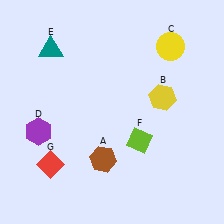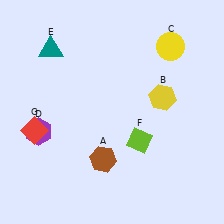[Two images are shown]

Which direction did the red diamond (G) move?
The red diamond (G) moved up.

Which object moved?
The red diamond (G) moved up.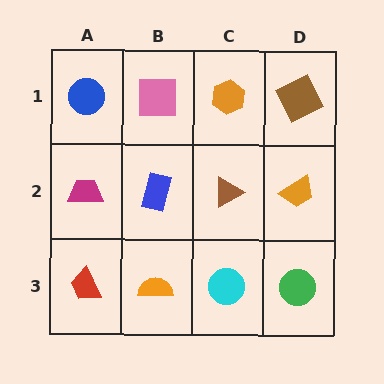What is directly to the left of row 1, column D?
An orange hexagon.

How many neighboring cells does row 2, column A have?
3.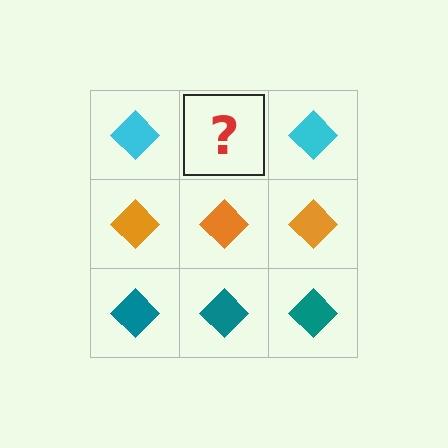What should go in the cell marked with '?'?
The missing cell should contain a cyan diamond.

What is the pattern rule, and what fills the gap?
The rule is that each row has a consistent color. The gap should be filled with a cyan diamond.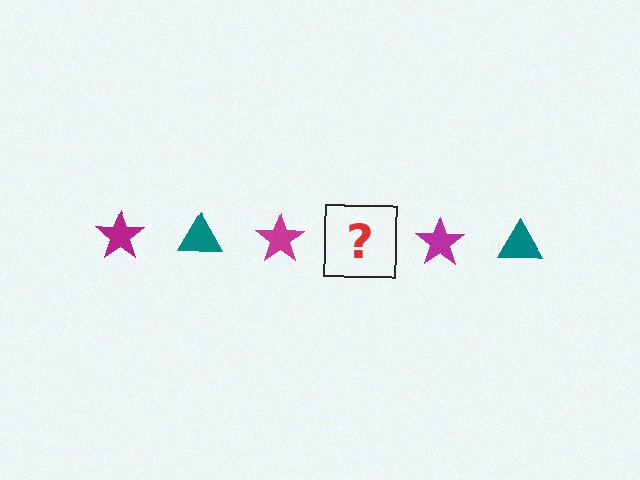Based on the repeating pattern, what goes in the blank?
The blank should be a teal triangle.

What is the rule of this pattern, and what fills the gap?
The rule is that the pattern alternates between magenta star and teal triangle. The gap should be filled with a teal triangle.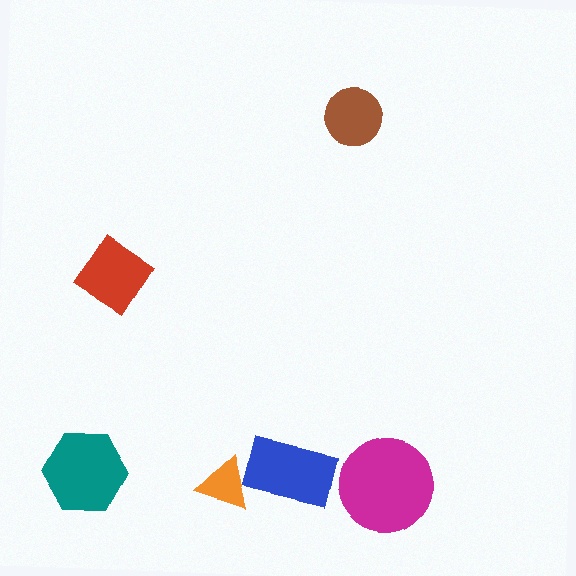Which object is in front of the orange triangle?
The blue rectangle is in front of the orange triangle.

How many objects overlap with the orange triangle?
1 object overlaps with the orange triangle.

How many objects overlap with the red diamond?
0 objects overlap with the red diamond.